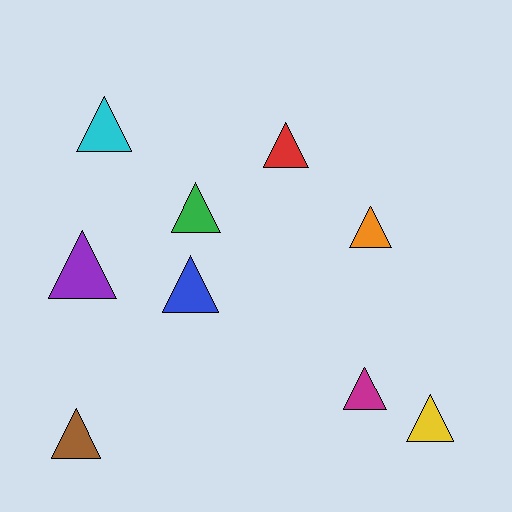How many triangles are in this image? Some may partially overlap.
There are 9 triangles.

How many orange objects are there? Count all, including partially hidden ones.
There is 1 orange object.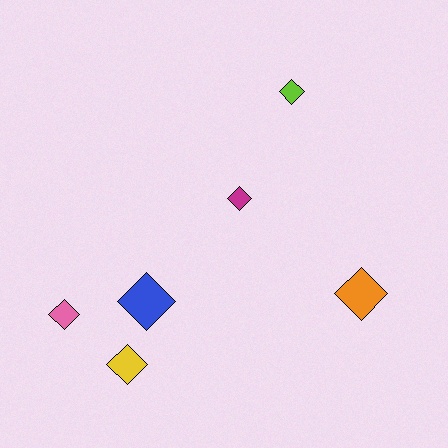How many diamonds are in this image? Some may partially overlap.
There are 6 diamonds.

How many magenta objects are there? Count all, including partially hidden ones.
There is 1 magenta object.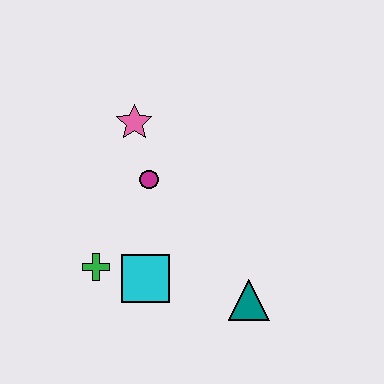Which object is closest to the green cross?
The cyan square is closest to the green cross.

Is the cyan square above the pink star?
No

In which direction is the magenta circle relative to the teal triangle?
The magenta circle is above the teal triangle.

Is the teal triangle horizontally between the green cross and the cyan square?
No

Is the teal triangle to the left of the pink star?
No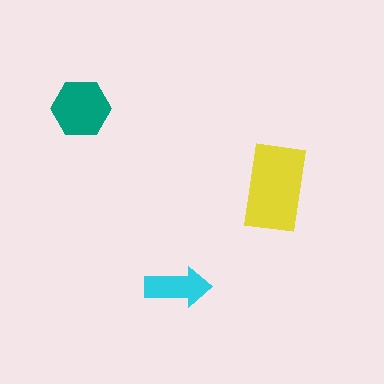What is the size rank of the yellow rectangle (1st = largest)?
1st.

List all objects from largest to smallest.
The yellow rectangle, the teal hexagon, the cyan arrow.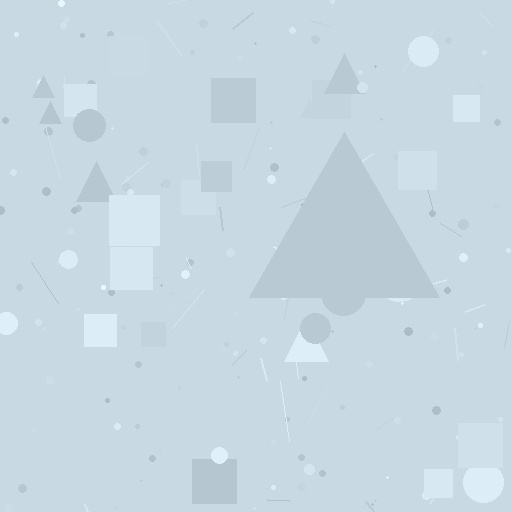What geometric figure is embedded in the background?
A triangle is embedded in the background.